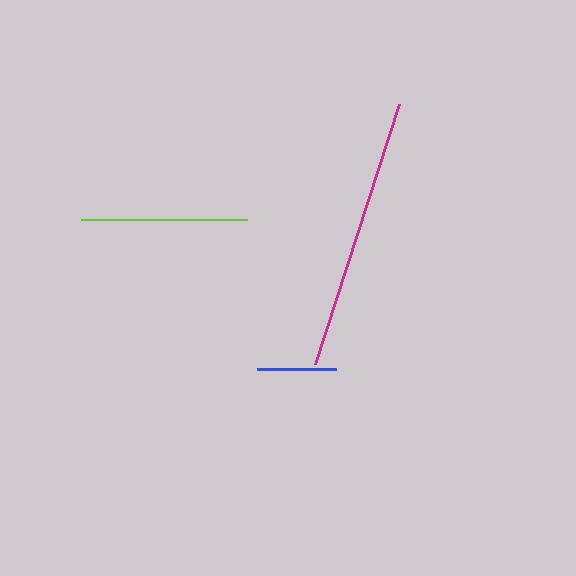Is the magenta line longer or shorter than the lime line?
The magenta line is longer than the lime line.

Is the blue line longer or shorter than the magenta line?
The magenta line is longer than the blue line.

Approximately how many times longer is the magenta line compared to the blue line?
The magenta line is approximately 3.5 times the length of the blue line.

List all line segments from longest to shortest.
From longest to shortest: magenta, lime, blue.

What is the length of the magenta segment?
The magenta segment is approximately 274 pixels long.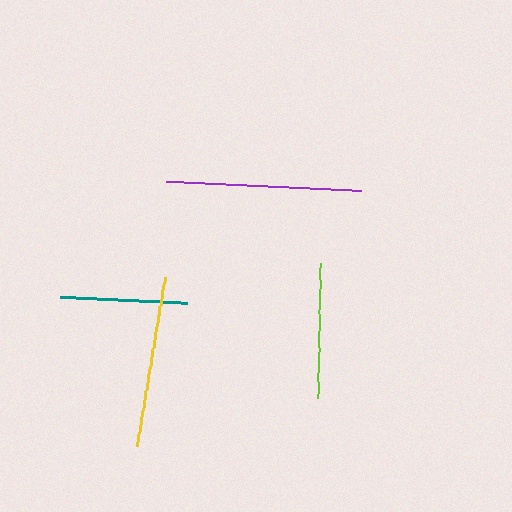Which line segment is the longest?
The purple line is the longest at approximately 195 pixels.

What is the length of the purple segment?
The purple segment is approximately 195 pixels long.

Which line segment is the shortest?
The teal line is the shortest at approximately 127 pixels.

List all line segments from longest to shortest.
From longest to shortest: purple, yellow, lime, teal.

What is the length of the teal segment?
The teal segment is approximately 127 pixels long.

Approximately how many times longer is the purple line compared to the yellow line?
The purple line is approximately 1.1 times the length of the yellow line.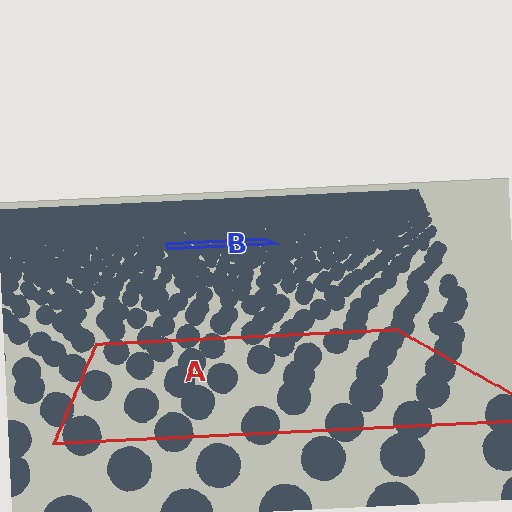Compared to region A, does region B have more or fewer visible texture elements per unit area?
Region B has more texture elements per unit area — they are packed more densely because it is farther away.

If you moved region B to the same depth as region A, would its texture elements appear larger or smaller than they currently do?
They would appear larger. At a closer depth, the same texture elements are projected at a bigger on-screen size.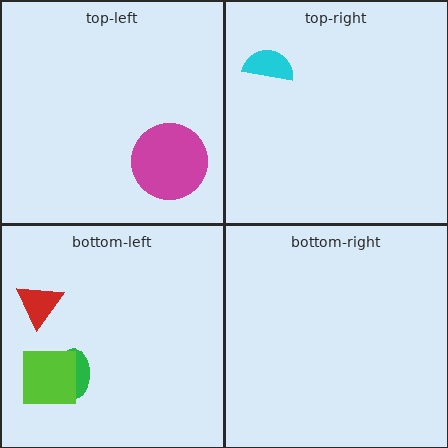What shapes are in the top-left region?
The magenta circle.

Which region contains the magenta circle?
The top-left region.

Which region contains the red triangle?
The bottom-left region.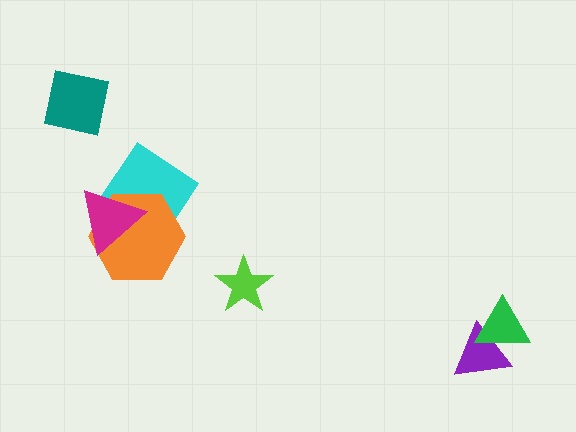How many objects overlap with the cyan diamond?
2 objects overlap with the cyan diamond.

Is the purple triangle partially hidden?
Yes, it is partially covered by another shape.